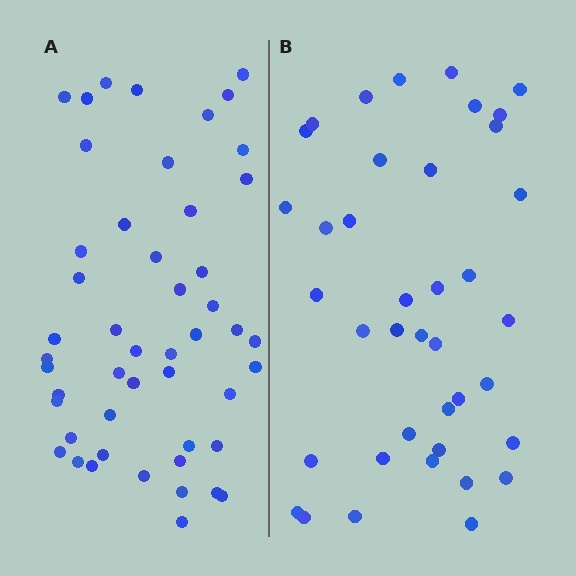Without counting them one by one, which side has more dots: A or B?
Region A (the left region) has more dots.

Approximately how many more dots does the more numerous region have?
Region A has roughly 10 or so more dots than region B.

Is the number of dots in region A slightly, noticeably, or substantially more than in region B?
Region A has noticeably more, but not dramatically so. The ratio is roughly 1.3 to 1.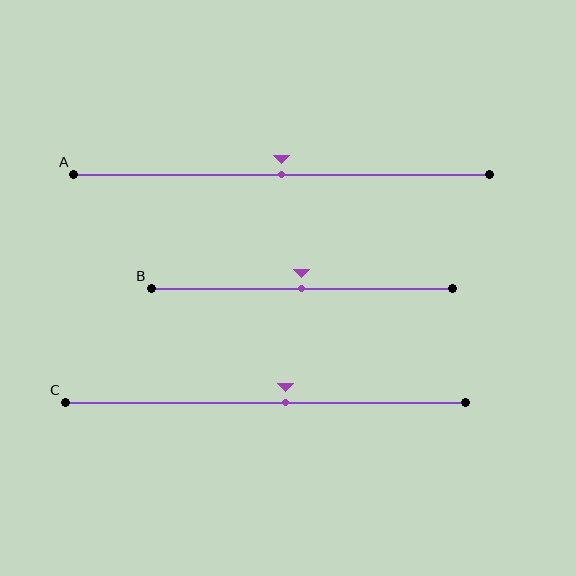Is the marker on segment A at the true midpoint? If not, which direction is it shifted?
Yes, the marker on segment A is at the true midpoint.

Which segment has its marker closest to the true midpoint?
Segment A has its marker closest to the true midpoint.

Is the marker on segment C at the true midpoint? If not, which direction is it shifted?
No, the marker on segment C is shifted to the right by about 5% of the segment length.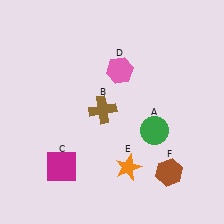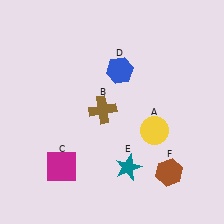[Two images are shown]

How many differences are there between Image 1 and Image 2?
There are 3 differences between the two images.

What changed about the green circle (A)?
In Image 1, A is green. In Image 2, it changed to yellow.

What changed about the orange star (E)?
In Image 1, E is orange. In Image 2, it changed to teal.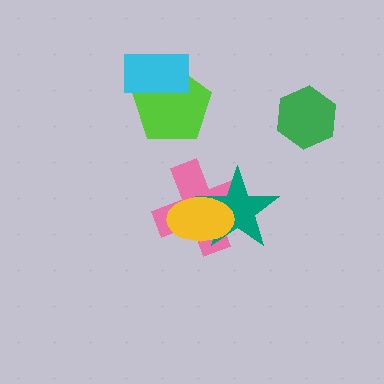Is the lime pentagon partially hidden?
Yes, it is partially covered by another shape.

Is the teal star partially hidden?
Yes, it is partially covered by another shape.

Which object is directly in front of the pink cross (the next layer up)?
The teal star is directly in front of the pink cross.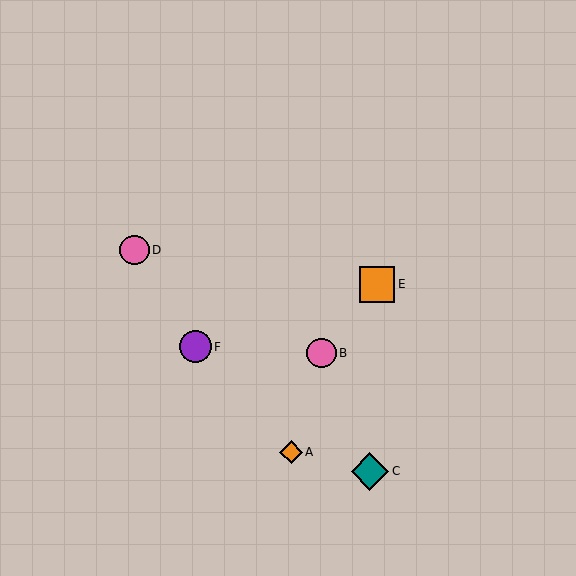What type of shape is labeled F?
Shape F is a purple circle.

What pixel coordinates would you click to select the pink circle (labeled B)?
Click at (321, 353) to select the pink circle B.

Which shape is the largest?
The teal diamond (labeled C) is the largest.